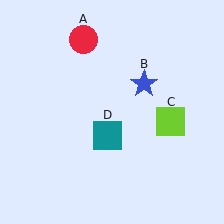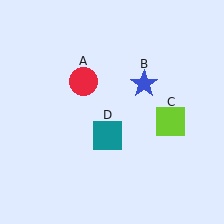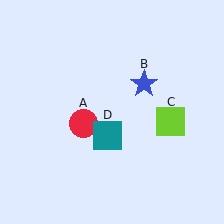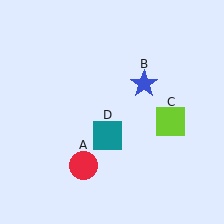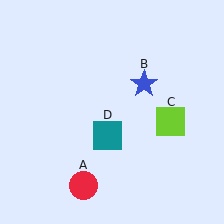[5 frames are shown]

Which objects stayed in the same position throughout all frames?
Blue star (object B) and lime square (object C) and teal square (object D) remained stationary.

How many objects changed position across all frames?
1 object changed position: red circle (object A).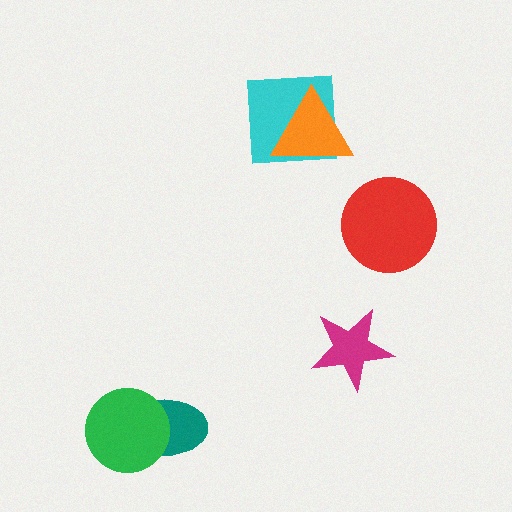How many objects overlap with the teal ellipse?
1 object overlaps with the teal ellipse.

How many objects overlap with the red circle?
0 objects overlap with the red circle.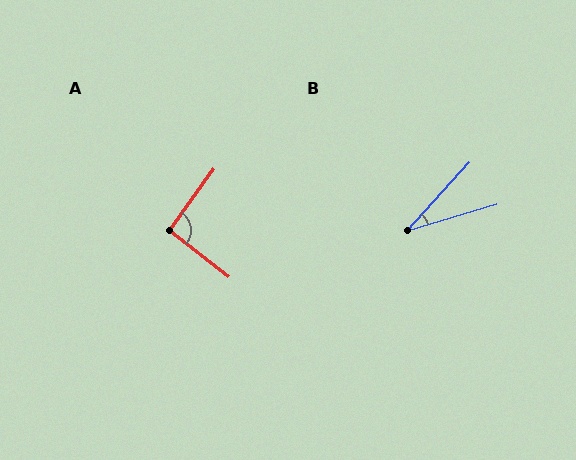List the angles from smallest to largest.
B (32°), A (92°).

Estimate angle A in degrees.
Approximately 92 degrees.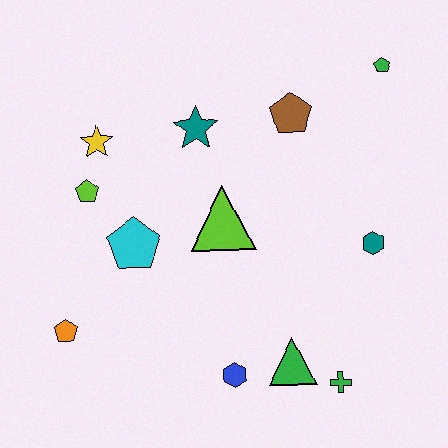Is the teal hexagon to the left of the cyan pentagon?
No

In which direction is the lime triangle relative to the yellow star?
The lime triangle is to the right of the yellow star.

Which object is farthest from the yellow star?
The green cross is farthest from the yellow star.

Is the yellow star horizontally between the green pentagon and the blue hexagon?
No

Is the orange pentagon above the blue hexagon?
Yes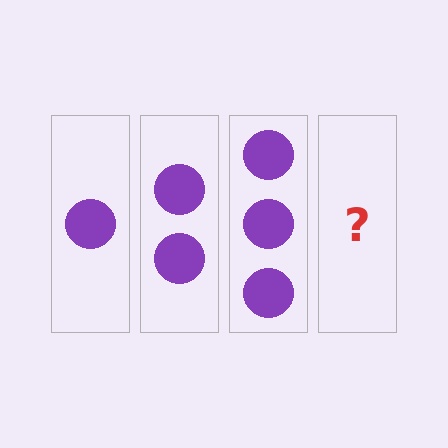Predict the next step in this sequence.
The next step is 4 circles.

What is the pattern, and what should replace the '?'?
The pattern is that each step adds one more circle. The '?' should be 4 circles.